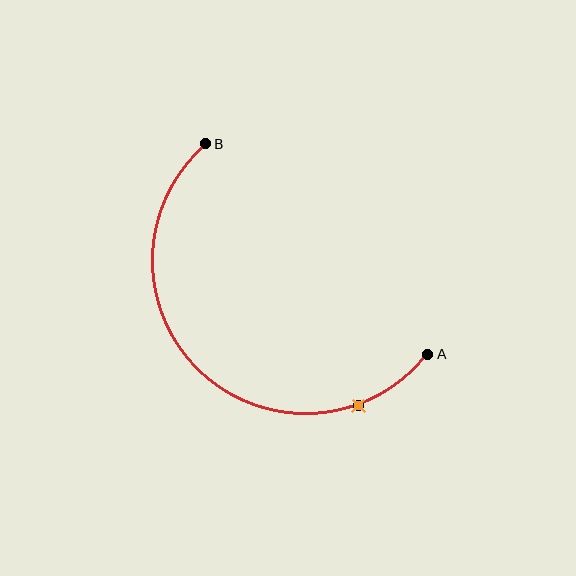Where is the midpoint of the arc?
The arc midpoint is the point on the curve farthest from the straight line joining A and B. It sits below and to the left of that line.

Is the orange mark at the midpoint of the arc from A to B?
No. The orange mark lies on the arc but is closer to endpoint A. The arc midpoint would be at the point on the curve equidistant along the arc from both A and B.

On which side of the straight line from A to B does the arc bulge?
The arc bulges below and to the left of the straight line connecting A and B.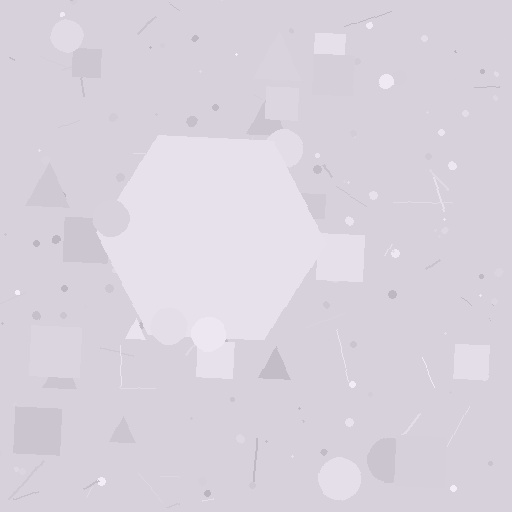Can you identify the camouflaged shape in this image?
The camouflaged shape is a hexagon.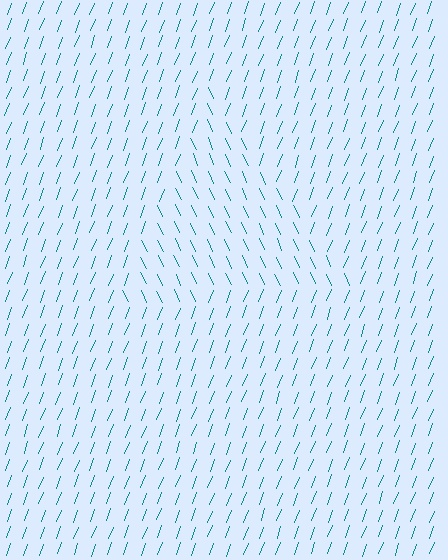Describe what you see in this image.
The image is filled with small teal line segments. A triangle region in the image has lines oriented differently from the surrounding lines, creating a visible texture boundary.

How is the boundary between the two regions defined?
The boundary is defined purely by a change in line orientation (approximately 45 degrees difference). All lines are the same color and thickness.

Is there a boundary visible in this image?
Yes, there is a texture boundary formed by a change in line orientation.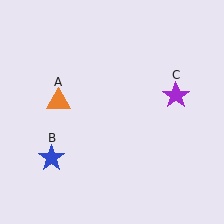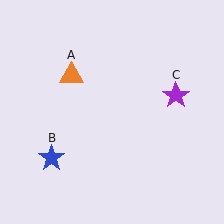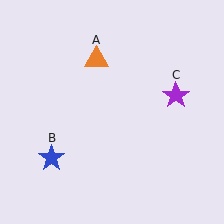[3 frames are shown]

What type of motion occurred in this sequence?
The orange triangle (object A) rotated clockwise around the center of the scene.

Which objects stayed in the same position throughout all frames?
Blue star (object B) and purple star (object C) remained stationary.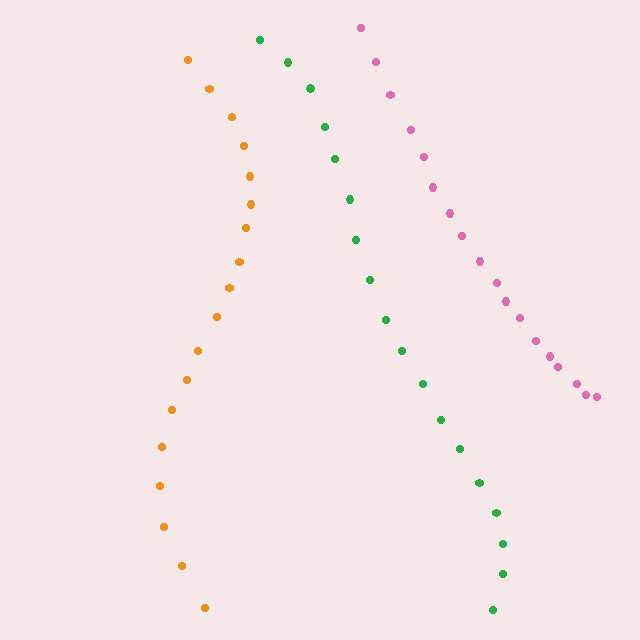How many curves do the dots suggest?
There are 3 distinct paths.